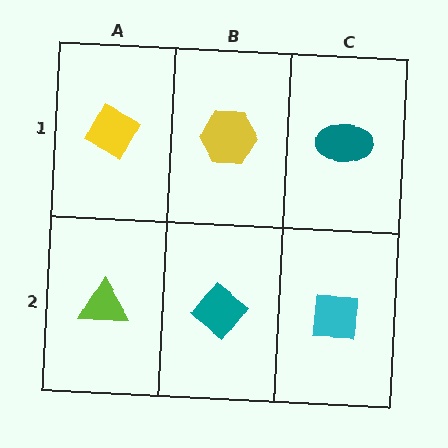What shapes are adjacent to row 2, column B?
A yellow hexagon (row 1, column B), a lime triangle (row 2, column A), a cyan square (row 2, column C).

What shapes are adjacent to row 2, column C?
A teal ellipse (row 1, column C), a teal diamond (row 2, column B).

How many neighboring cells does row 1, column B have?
3.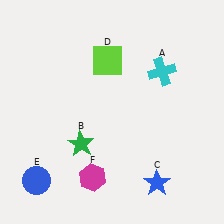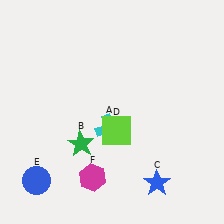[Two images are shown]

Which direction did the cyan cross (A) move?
The cyan cross (A) moved down.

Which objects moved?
The objects that moved are: the cyan cross (A), the lime square (D).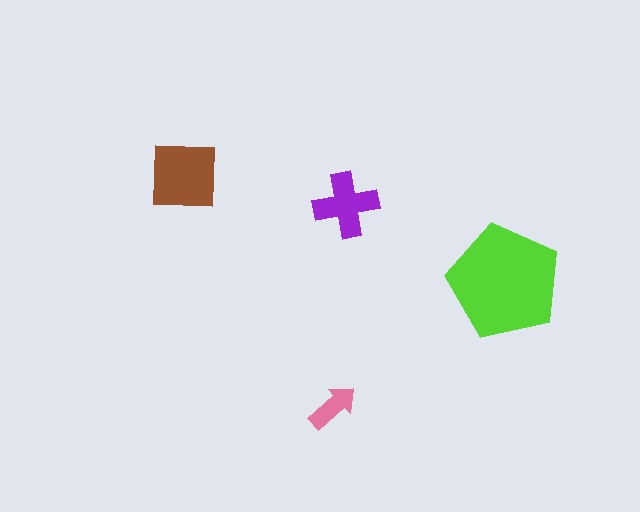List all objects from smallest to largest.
The pink arrow, the purple cross, the brown square, the lime pentagon.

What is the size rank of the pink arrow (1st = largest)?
4th.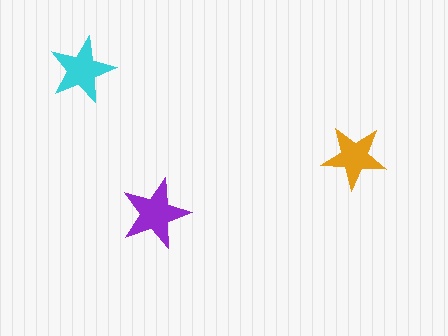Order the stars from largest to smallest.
the purple one, the cyan one, the orange one.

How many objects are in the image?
There are 3 objects in the image.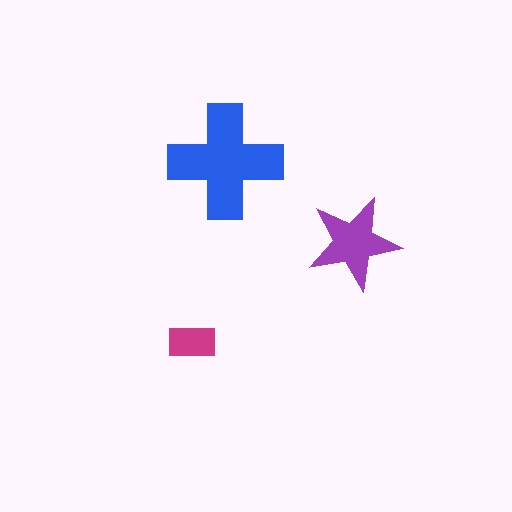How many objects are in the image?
There are 3 objects in the image.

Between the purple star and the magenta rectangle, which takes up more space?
The purple star.